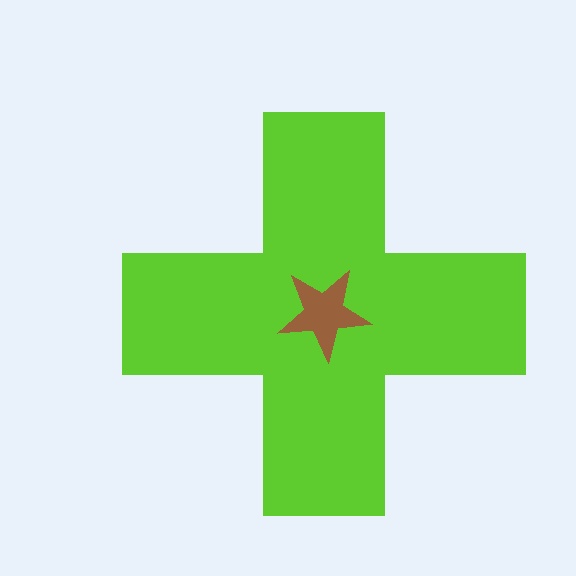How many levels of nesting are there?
2.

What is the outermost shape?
The lime cross.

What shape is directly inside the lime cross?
The brown star.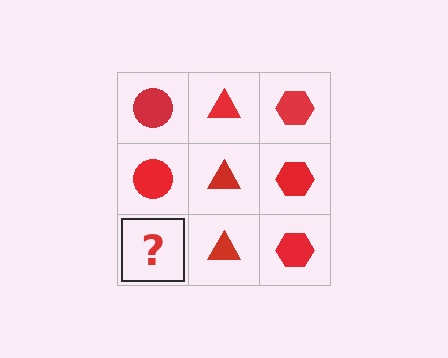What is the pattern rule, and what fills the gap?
The rule is that each column has a consistent shape. The gap should be filled with a red circle.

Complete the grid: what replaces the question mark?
The question mark should be replaced with a red circle.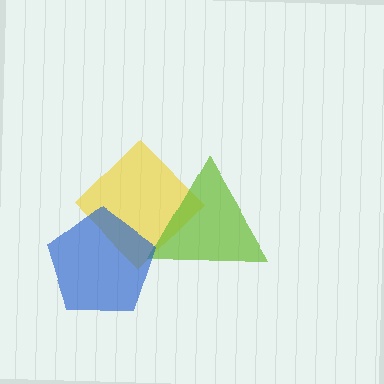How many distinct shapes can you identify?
There are 3 distinct shapes: a yellow diamond, a lime triangle, a blue pentagon.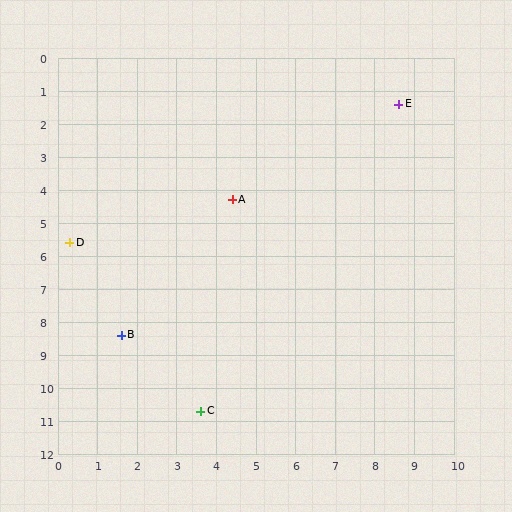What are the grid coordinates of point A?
Point A is at approximately (4.4, 4.3).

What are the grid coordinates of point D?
Point D is at approximately (0.3, 5.6).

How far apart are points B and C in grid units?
Points B and C are about 3.0 grid units apart.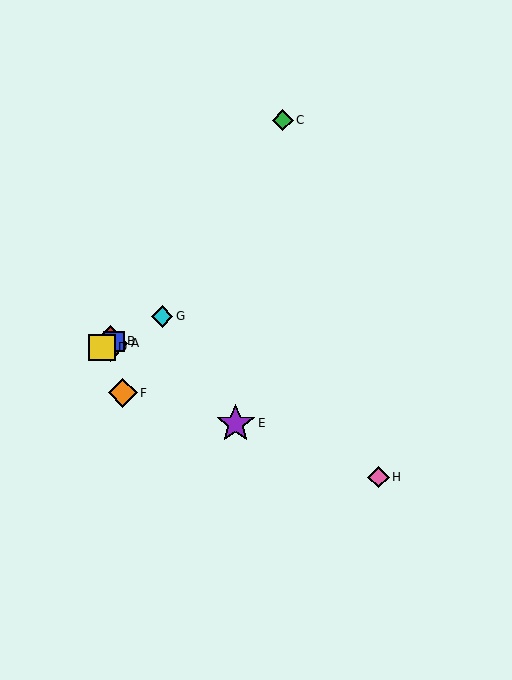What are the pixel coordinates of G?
Object G is at (162, 317).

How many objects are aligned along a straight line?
4 objects (A, B, D, G) are aligned along a straight line.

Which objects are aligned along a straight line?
Objects A, B, D, G are aligned along a straight line.